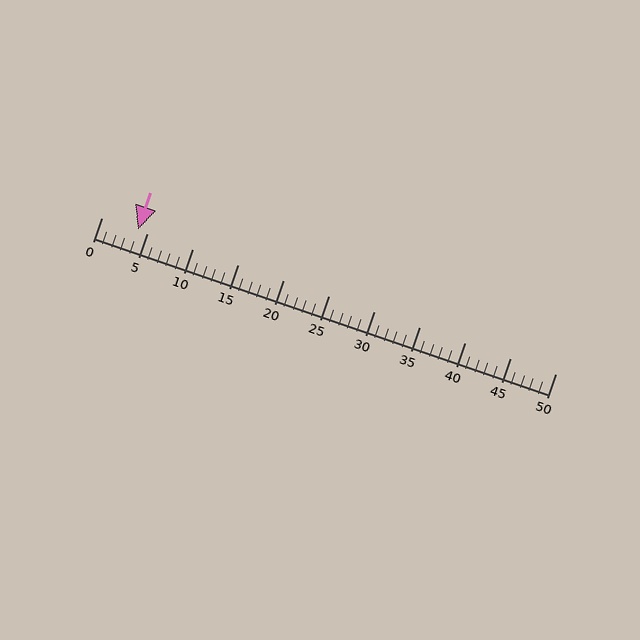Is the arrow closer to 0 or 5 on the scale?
The arrow is closer to 5.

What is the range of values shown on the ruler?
The ruler shows values from 0 to 50.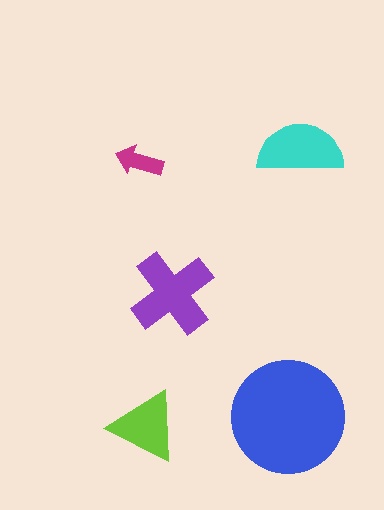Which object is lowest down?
The lime triangle is bottommost.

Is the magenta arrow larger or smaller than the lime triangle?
Smaller.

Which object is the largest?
The blue circle.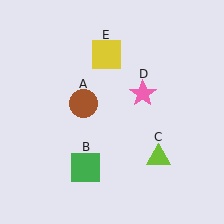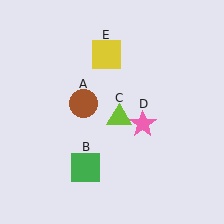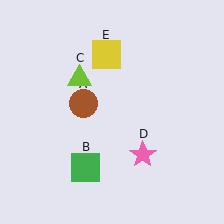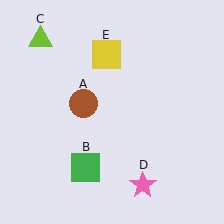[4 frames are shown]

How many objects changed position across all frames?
2 objects changed position: lime triangle (object C), pink star (object D).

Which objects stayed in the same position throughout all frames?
Brown circle (object A) and green square (object B) and yellow square (object E) remained stationary.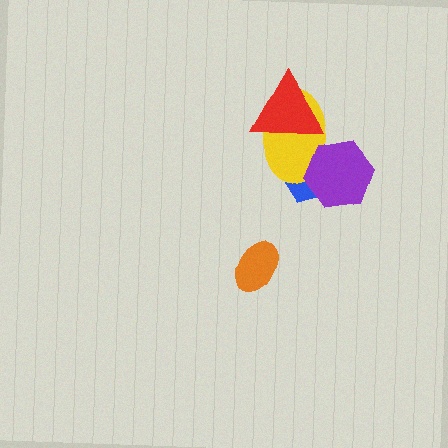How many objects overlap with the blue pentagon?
2 objects overlap with the blue pentagon.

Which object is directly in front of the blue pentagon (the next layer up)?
The yellow ellipse is directly in front of the blue pentagon.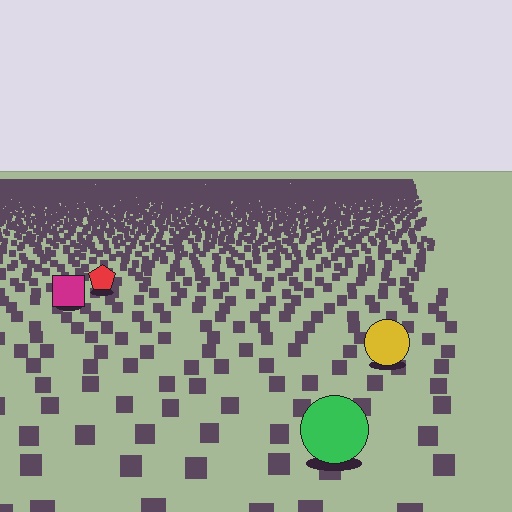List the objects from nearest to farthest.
From nearest to farthest: the green circle, the yellow circle, the magenta square, the red pentagon.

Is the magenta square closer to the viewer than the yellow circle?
No. The yellow circle is closer — you can tell from the texture gradient: the ground texture is coarser near it.